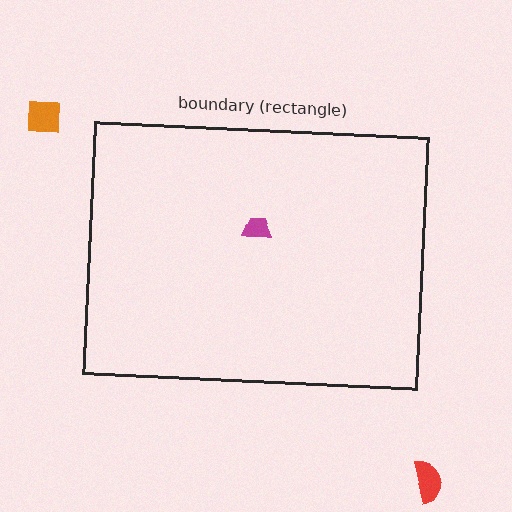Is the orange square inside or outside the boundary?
Outside.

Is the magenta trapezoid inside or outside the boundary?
Inside.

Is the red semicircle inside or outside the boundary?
Outside.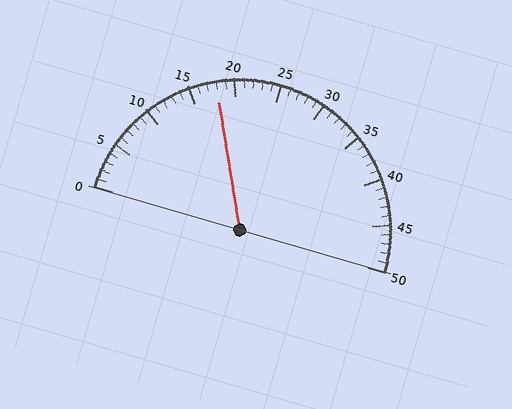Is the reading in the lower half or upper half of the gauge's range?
The reading is in the lower half of the range (0 to 50).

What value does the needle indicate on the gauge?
The needle indicates approximately 18.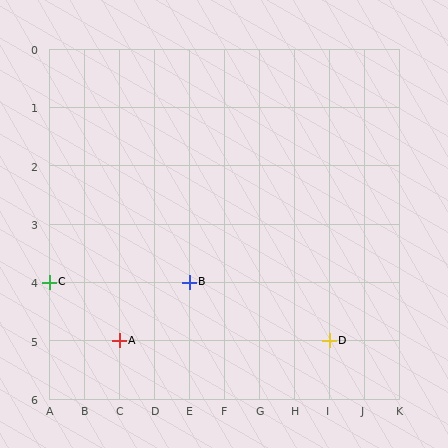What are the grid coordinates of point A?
Point A is at grid coordinates (C, 5).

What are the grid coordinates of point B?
Point B is at grid coordinates (E, 4).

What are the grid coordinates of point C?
Point C is at grid coordinates (A, 4).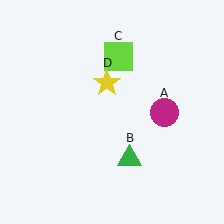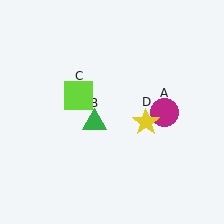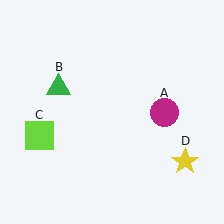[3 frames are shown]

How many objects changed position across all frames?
3 objects changed position: green triangle (object B), lime square (object C), yellow star (object D).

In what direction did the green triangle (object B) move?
The green triangle (object B) moved up and to the left.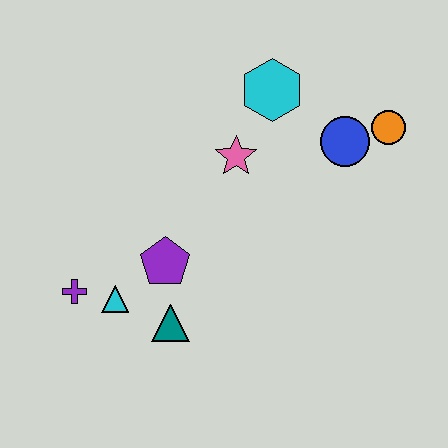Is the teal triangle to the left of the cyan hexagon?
Yes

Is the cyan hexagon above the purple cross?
Yes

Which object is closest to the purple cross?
The cyan triangle is closest to the purple cross.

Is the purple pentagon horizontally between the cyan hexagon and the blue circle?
No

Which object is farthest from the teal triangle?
The orange circle is farthest from the teal triangle.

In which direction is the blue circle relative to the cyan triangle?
The blue circle is to the right of the cyan triangle.